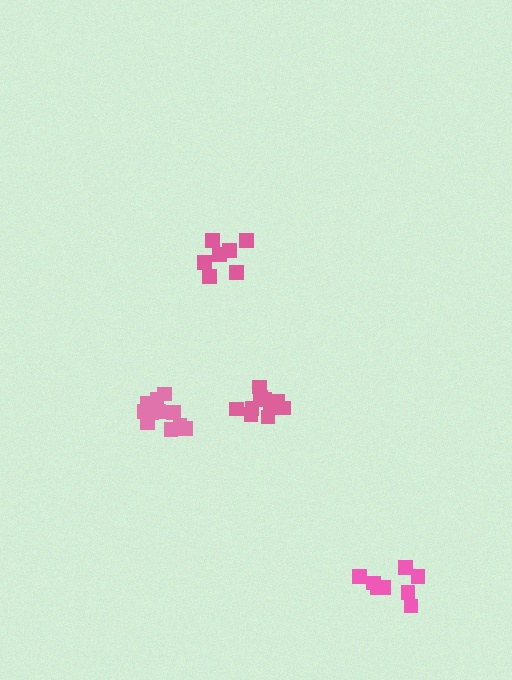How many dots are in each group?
Group 1: 7 dots, Group 2: 8 dots, Group 3: 10 dots, Group 4: 11 dots (36 total).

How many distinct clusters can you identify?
There are 4 distinct clusters.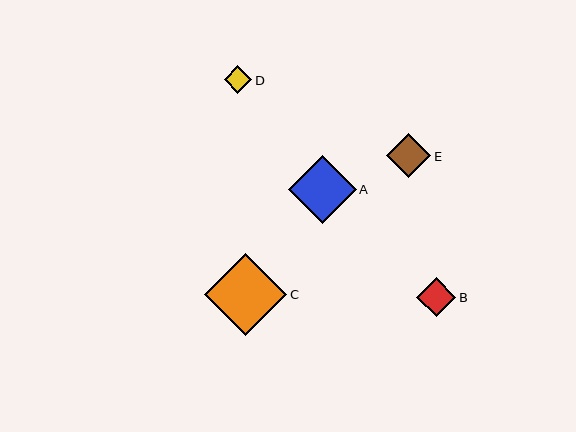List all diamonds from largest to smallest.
From largest to smallest: C, A, E, B, D.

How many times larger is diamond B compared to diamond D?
Diamond B is approximately 1.4 times the size of diamond D.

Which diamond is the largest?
Diamond C is the largest with a size of approximately 83 pixels.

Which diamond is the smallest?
Diamond D is the smallest with a size of approximately 28 pixels.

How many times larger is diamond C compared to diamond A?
Diamond C is approximately 1.2 times the size of diamond A.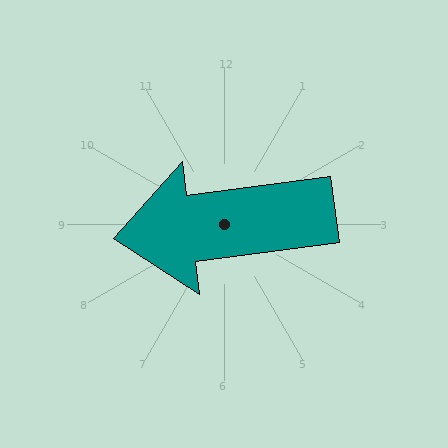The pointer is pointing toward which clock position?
Roughly 9 o'clock.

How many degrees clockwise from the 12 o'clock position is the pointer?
Approximately 263 degrees.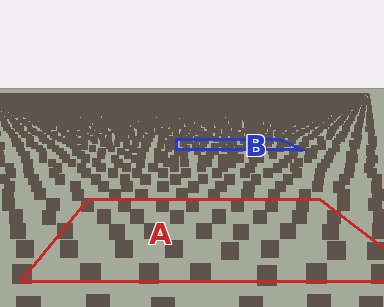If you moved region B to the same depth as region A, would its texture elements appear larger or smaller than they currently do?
They would appear larger. At a closer depth, the same texture elements are projected at a bigger on-screen size.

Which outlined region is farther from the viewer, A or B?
Region B is farther from the viewer — the texture elements inside it appear smaller and more densely packed.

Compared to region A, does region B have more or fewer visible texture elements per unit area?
Region B has more texture elements per unit area — they are packed more densely because it is farther away.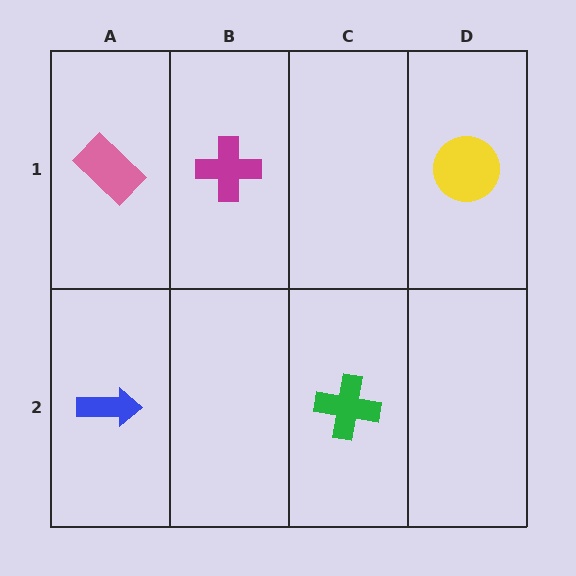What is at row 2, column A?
A blue arrow.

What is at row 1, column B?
A magenta cross.